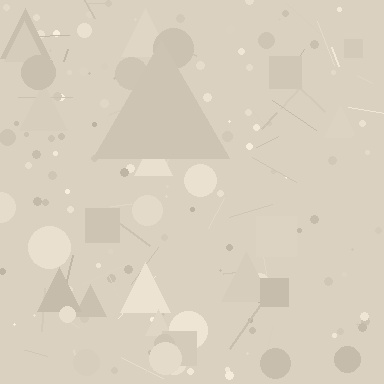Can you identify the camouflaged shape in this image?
The camouflaged shape is a triangle.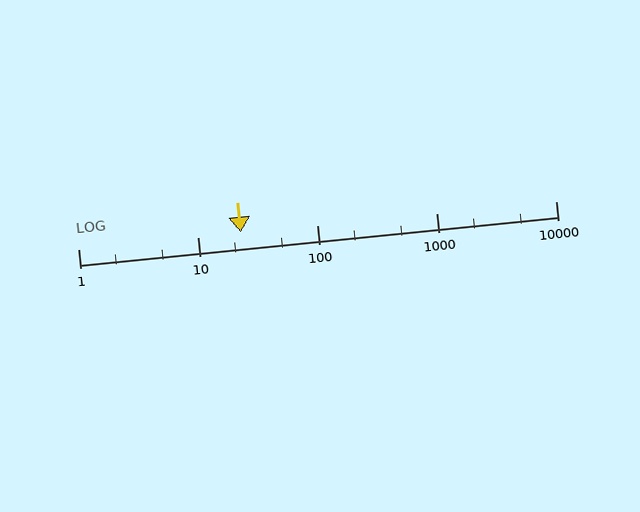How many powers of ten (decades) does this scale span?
The scale spans 4 decades, from 1 to 10000.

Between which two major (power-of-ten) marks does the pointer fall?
The pointer is between 10 and 100.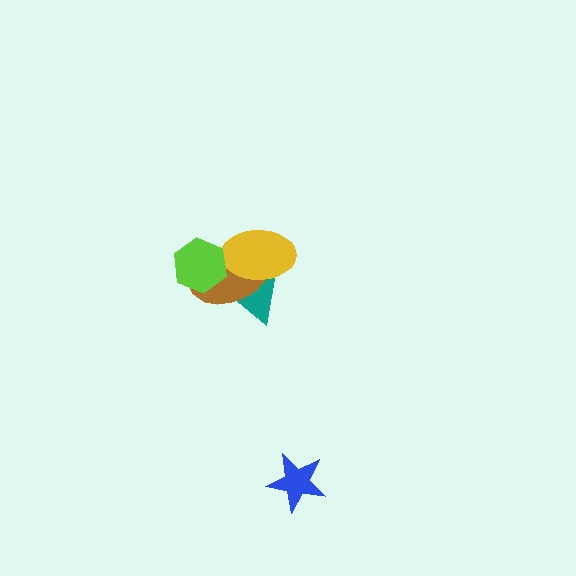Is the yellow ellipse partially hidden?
Yes, it is partially covered by another shape.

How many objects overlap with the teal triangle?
2 objects overlap with the teal triangle.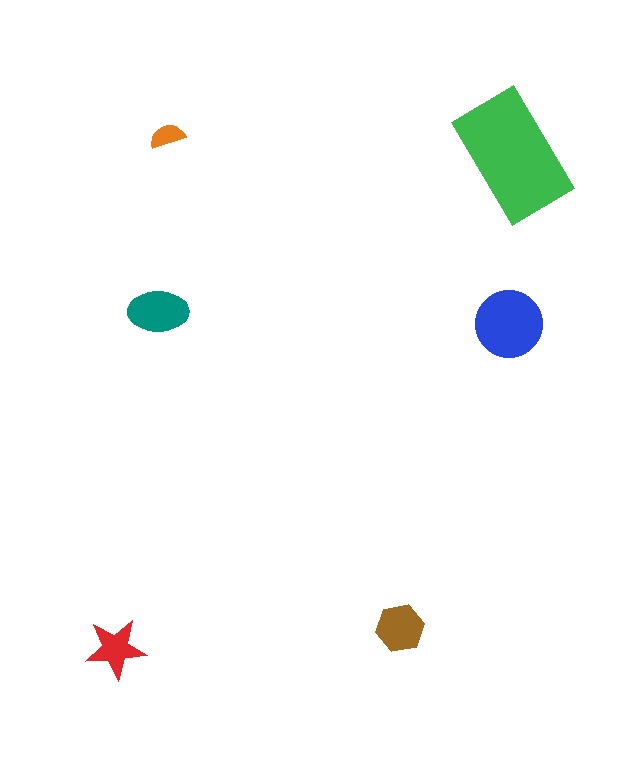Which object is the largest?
The green rectangle.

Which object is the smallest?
The orange semicircle.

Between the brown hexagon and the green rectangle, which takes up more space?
The green rectangle.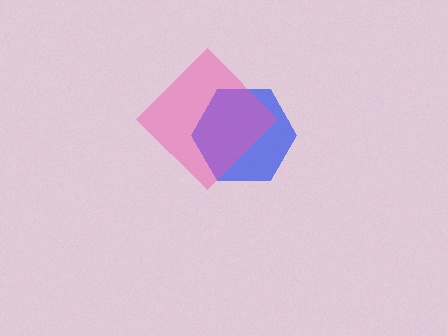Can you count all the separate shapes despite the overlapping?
Yes, there are 2 separate shapes.